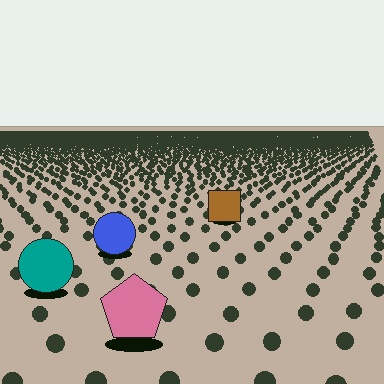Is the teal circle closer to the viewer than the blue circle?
Yes. The teal circle is closer — you can tell from the texture gradient: the ground texture is coarser near it.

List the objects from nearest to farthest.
From nearest to farthest: the pink pentagon, the teal circle, the blue circle, the brown square.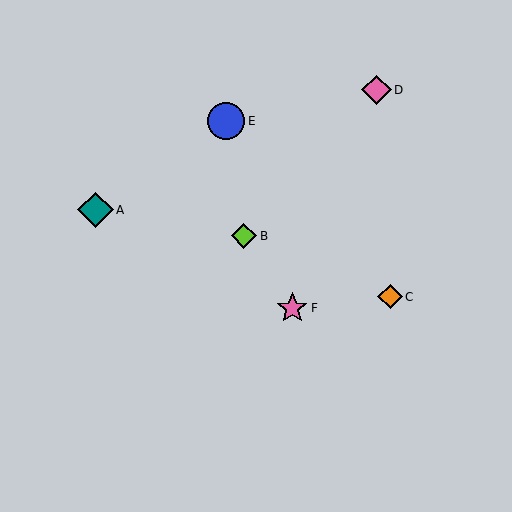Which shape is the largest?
The blue circle (labeled E) is the largest.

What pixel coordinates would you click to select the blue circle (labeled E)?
Click at (226, 121) to select the blue circle E.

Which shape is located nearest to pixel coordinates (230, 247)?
The lime diamond (labeled B) at (244, 236) is nearest to that location.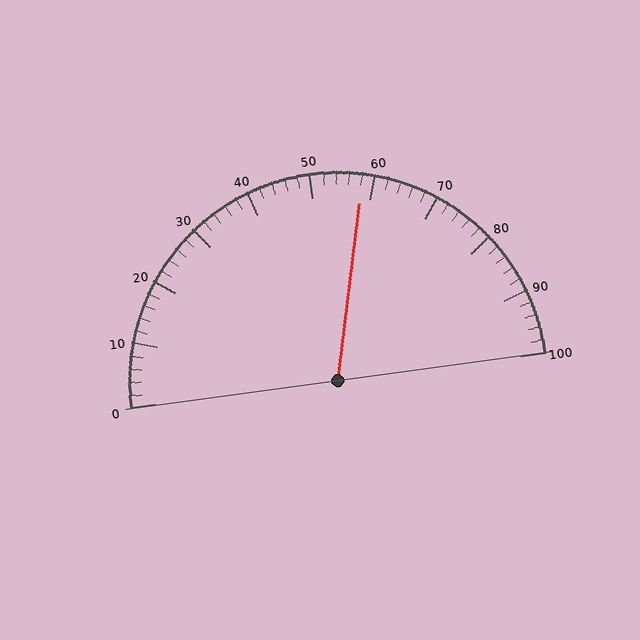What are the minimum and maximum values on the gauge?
The gauge ranges from 0 to 100.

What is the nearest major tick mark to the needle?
The nearest major tick mark is 60.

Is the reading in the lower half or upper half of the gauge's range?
The reading is in the upper half of the range (0 to 100).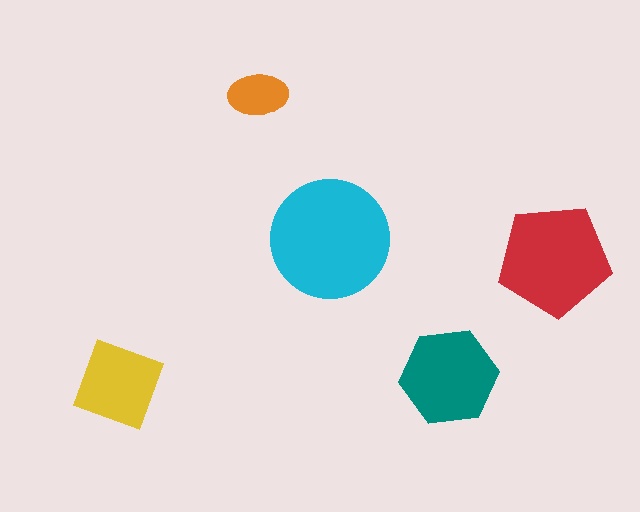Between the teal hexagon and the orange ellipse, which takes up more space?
The teal hexagon.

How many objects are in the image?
There are 5 objects in the image.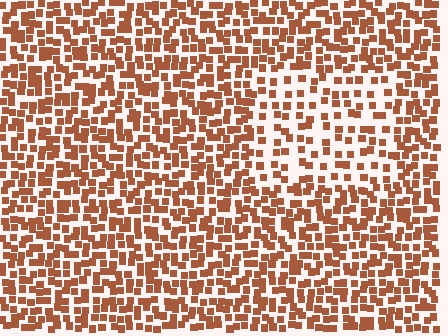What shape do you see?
I see a rectangle.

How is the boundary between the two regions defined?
The boundary is defined by a change in element density (approximately 1.9x ratio). All elements are the same color, size, and shape.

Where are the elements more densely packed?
The elements are more densely packed outside the rectangle boundary.